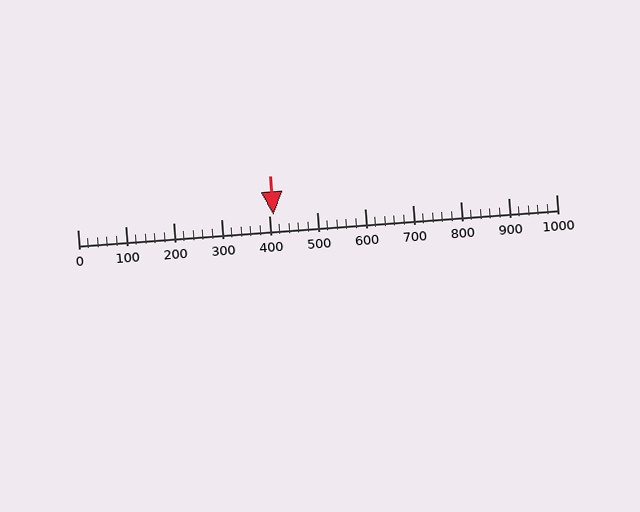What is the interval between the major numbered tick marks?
The major tick marks are spaced 100 units apart.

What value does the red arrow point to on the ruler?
The red arrow points to approximately 409.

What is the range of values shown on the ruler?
The ruler shows values from 0 to 1000.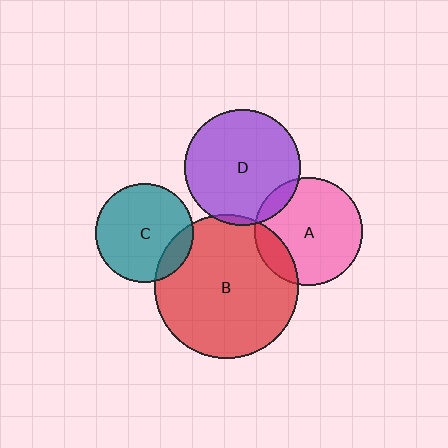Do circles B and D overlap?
Yes.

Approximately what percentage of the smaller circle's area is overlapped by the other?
Approximately 5%.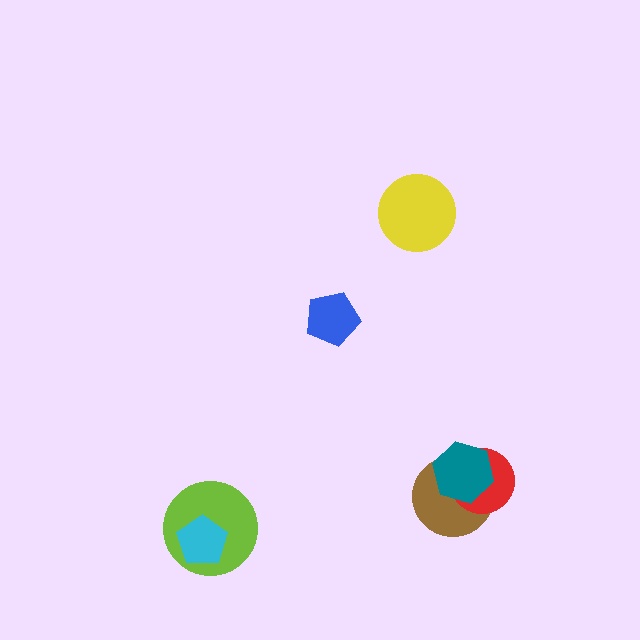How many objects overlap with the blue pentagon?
0 objects overlap with the blue pentagon.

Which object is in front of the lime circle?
The cyan pentagon is in front of the lime circle.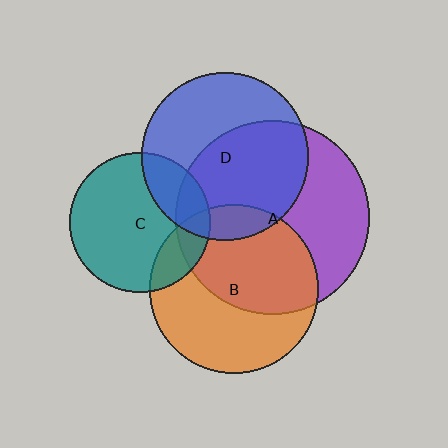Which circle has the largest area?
Circle A (purple).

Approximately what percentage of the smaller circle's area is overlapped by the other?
Approximately 50%.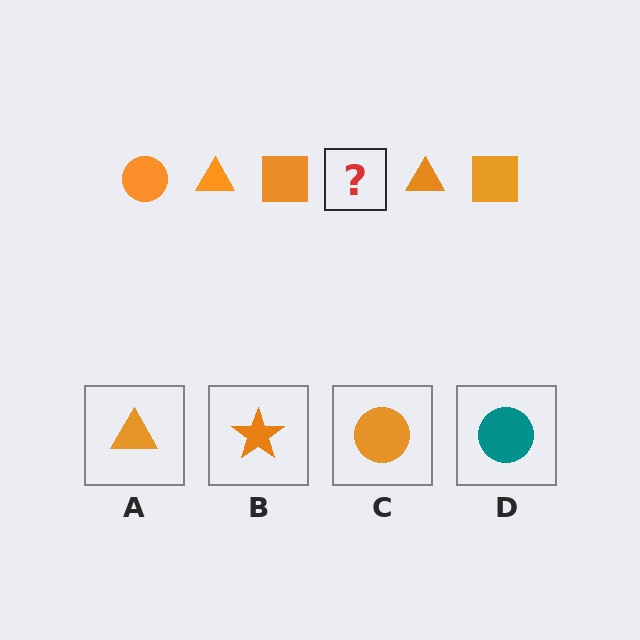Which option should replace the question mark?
Option C.